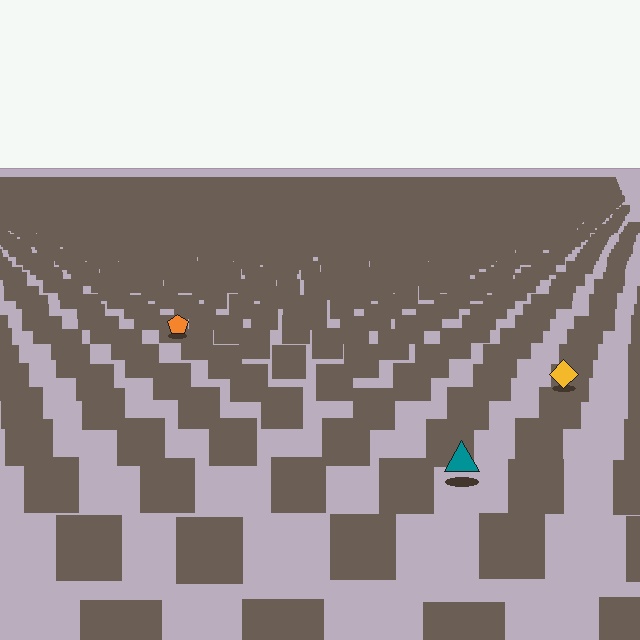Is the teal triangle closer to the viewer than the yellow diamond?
Yes. The teal triangle is closer — you can tell from the texture gradient: the ground texture is coarser near it.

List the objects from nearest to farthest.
From nearest to farthest: the teal triangle, the yellow diamond, the orange pentagon.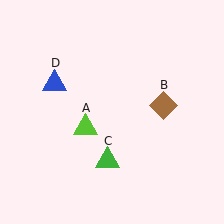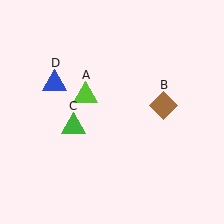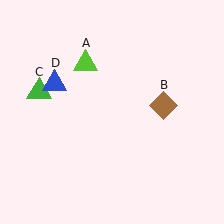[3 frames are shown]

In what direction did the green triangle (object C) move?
The green triangle (object C) moved up and to the left.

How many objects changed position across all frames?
2 objects changed position: lime triangle (object A), green triangle (object C).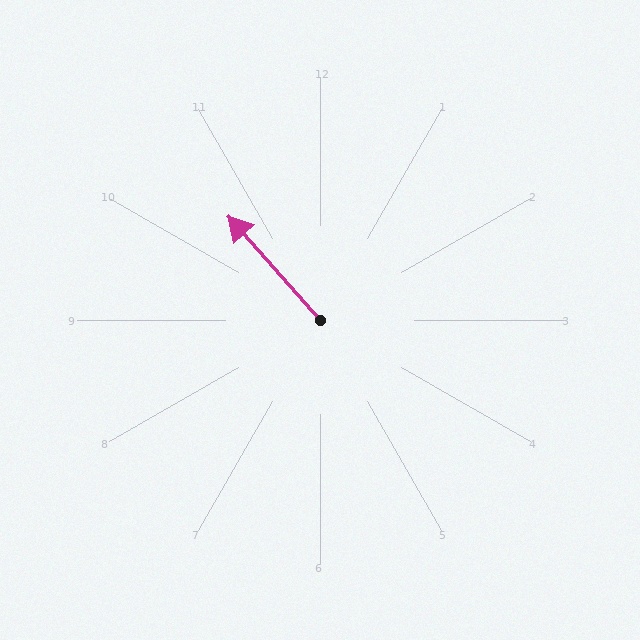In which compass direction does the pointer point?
Northwest.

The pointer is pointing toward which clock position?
Roughly 11 o'clock.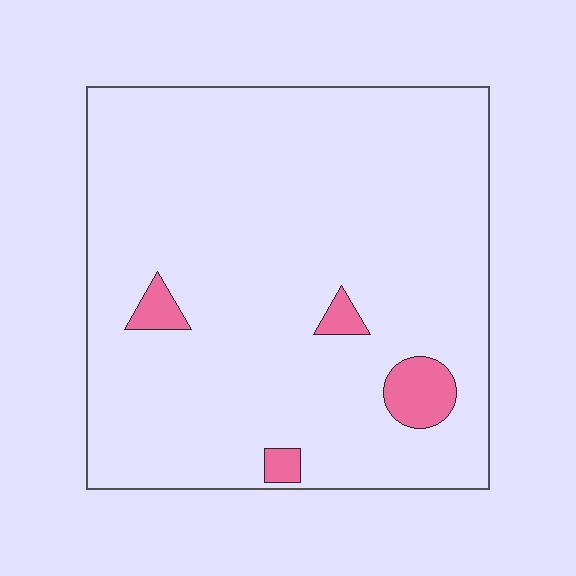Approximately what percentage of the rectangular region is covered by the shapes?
Approximately 5%.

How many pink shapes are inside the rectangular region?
4.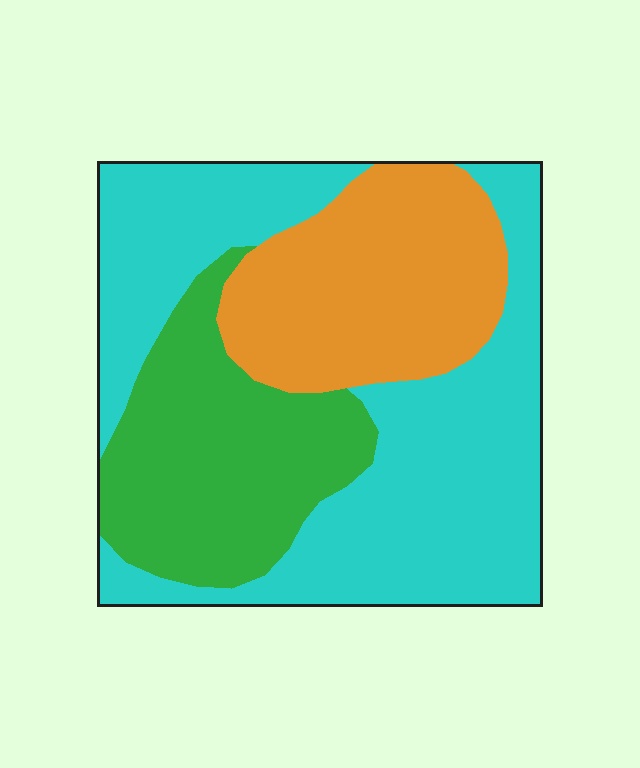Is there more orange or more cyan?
Cyan.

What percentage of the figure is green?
Green takes up about one quarter (1/4) of the figure.